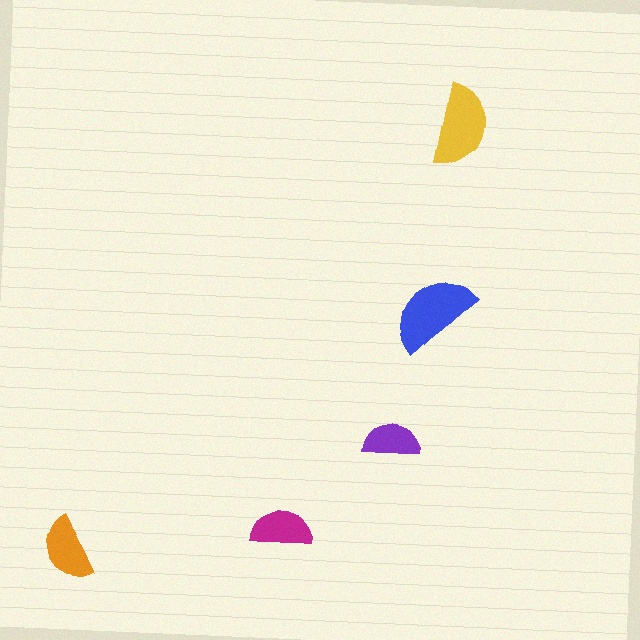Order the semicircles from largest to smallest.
the blue one, the yellow one, the orange one, the magenta one, the purple one.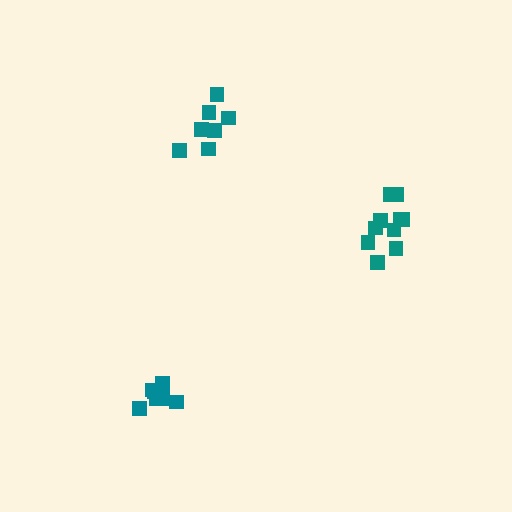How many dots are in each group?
Group 1: 7 dots, Group 2: 10 dots, Group 3: 7 dots (24 total).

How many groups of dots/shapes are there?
There are 3 groups.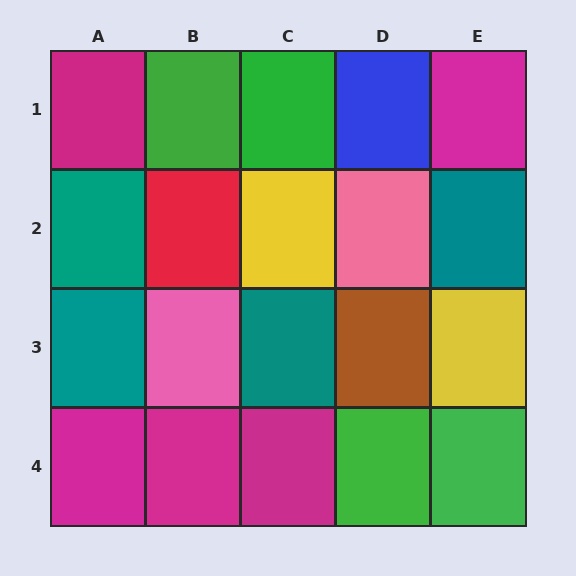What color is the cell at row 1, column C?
Green.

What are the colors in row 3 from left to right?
Teal, pink, teal, brown, yellow.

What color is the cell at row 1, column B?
Green.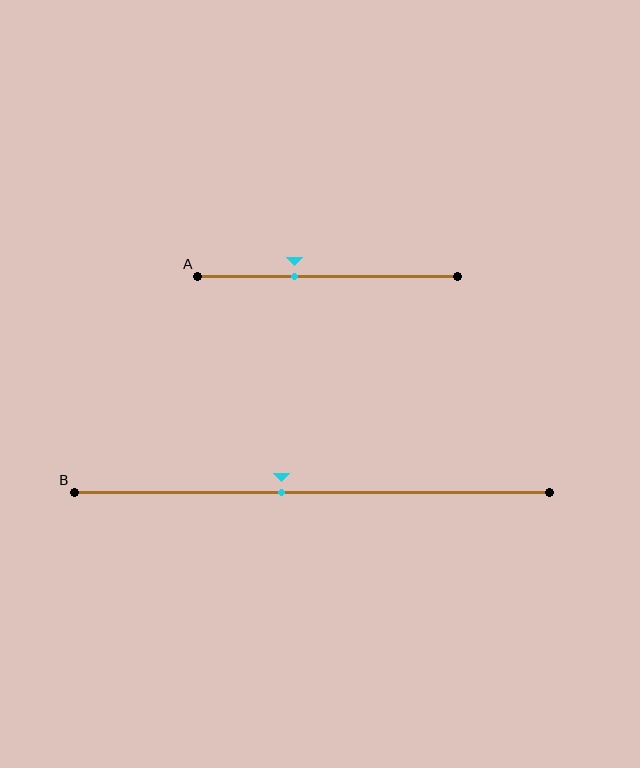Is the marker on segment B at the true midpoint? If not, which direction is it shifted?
No, the marker on segment B is shifted to the left by about 6% of the segment length.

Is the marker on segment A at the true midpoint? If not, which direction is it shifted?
No, the marker on segment A is shifted to the left by about 13% of the segment length.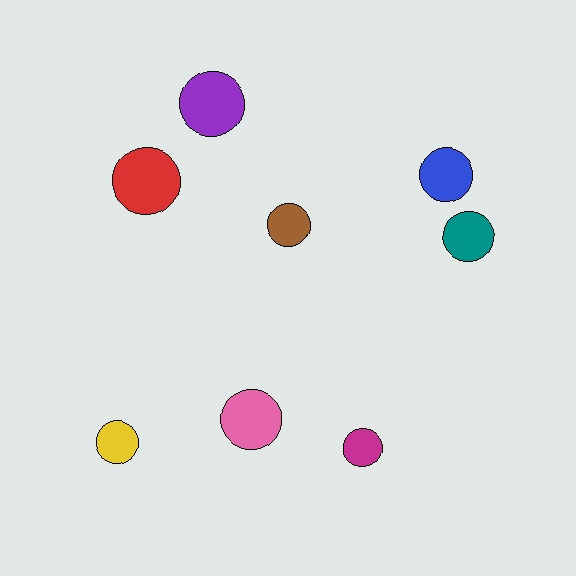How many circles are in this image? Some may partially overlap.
There are 8 circles.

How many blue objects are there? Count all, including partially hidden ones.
There is 1 blue object.